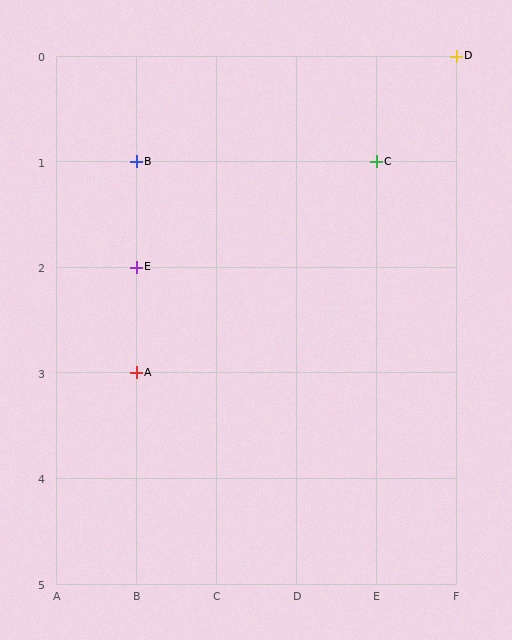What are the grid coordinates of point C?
Point C is at grid coordinates (E, 1).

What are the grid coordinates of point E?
Point E is at grid coordinates (B, 2).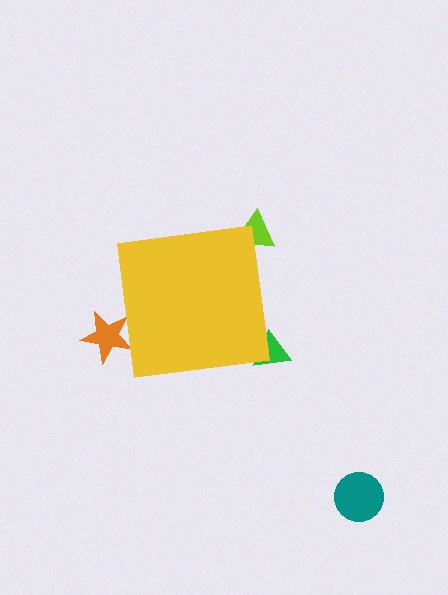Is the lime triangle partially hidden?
Yes, the lime triangle is partially hidden behind the yellow square.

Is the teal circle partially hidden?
No, the teal circle is fully visible.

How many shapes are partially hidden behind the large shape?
3 shapes are partially hidden.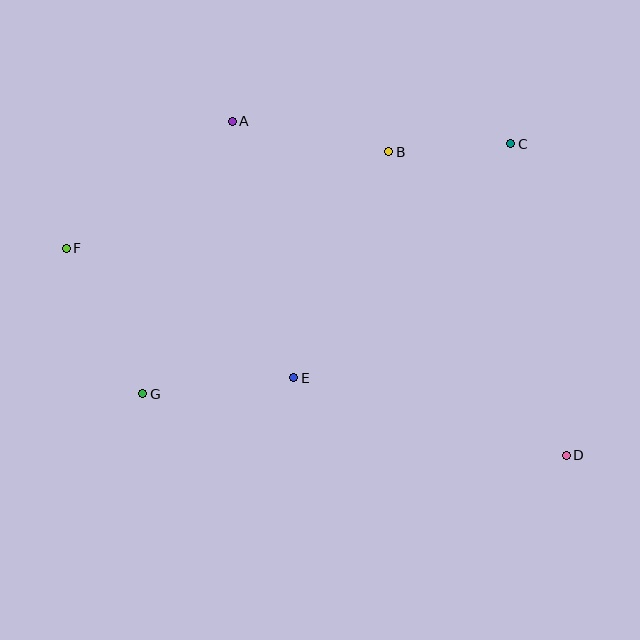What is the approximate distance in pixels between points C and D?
The distance between C and D is approximately 316 pixels.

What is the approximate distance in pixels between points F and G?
The distance between F and G is approximately 164 pixels.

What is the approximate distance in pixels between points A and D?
The distance between A and D is approximately 472 pixels.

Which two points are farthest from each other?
Points D and F are farthest from each other.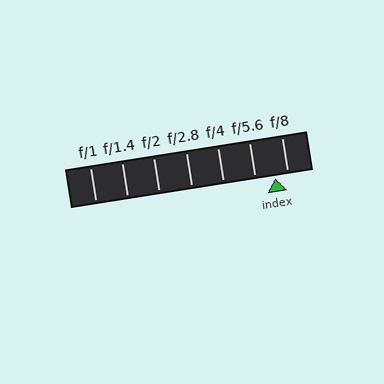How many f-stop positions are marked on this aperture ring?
There are 7 f-stop positions marked.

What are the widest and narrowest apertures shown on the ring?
The widest aperture shown is f/1 and the narrowest is f/8.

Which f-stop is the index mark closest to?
The index mark is closest to f/8.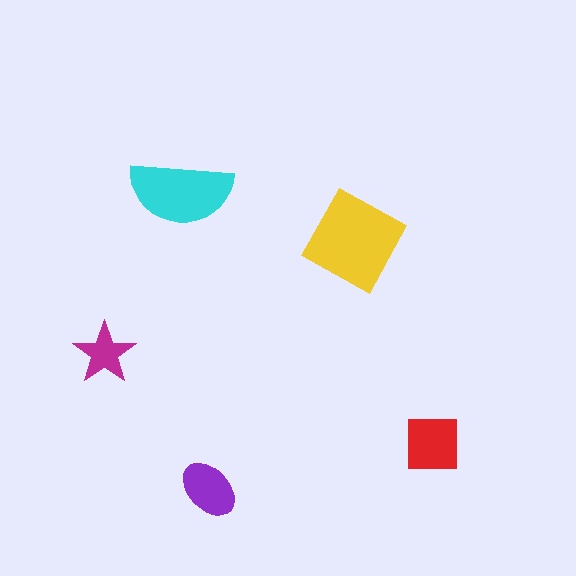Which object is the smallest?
The magenta star.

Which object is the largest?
The yellow diamond.